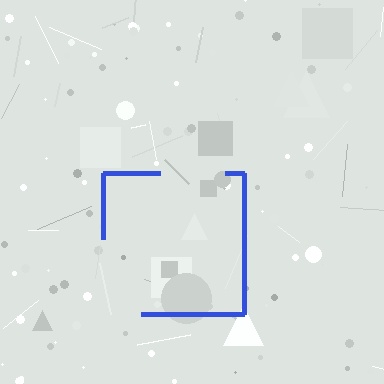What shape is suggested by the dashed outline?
The dashed outline suggests a square.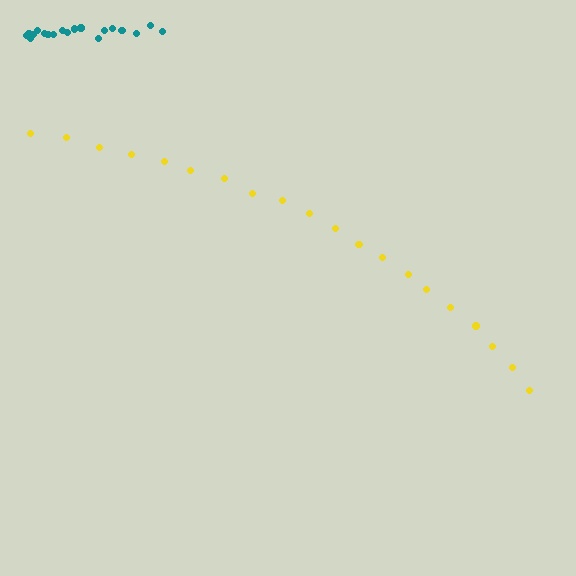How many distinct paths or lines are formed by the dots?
There are 2 distinct paths.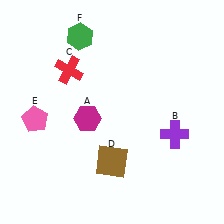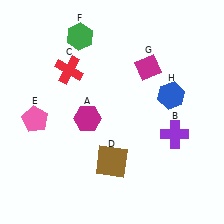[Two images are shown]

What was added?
A magenta diamond (G), a blue hexagon (H) were added in Image 2.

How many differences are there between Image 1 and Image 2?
There are 2 differences between the two images.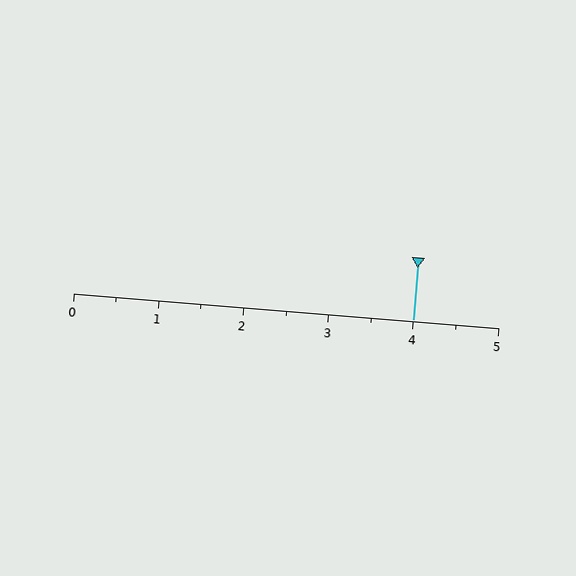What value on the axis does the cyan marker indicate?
The marker indicates approximately 4.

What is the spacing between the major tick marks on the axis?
The major ticks are spaced 1 apart.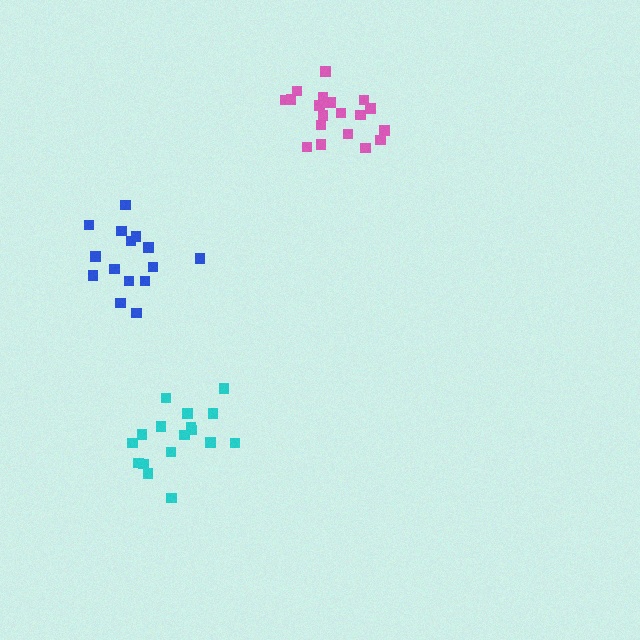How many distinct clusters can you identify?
There are 3 distinct clusters.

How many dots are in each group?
Group 1: 17 dots, Group 2: 20 dots, Group 3: 15 dots (52 total).